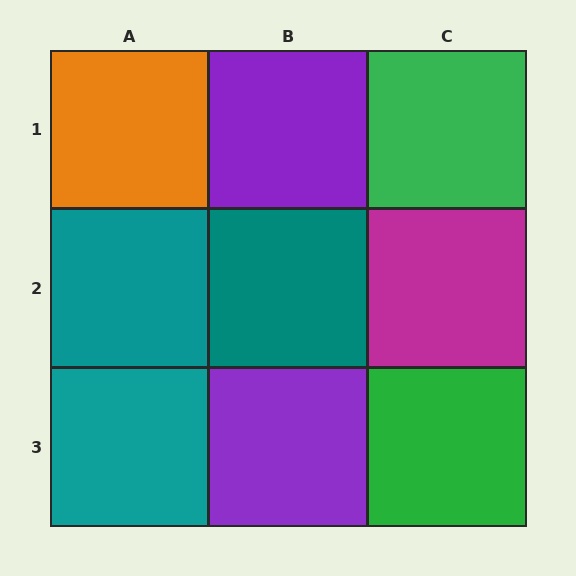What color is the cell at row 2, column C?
Magenta.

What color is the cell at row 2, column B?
Teal.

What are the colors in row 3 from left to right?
Teal, purple, green.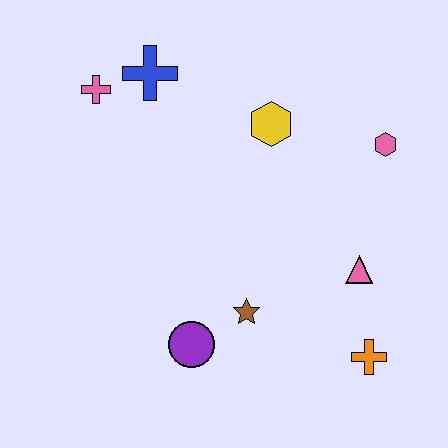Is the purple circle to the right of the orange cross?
No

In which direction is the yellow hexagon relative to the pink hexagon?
The yellow hexagon is to the left of the pink hexagon.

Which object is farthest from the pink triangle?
The pink cross is farthest from the pink triangle.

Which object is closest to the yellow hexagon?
The pink hexagon is closest to the yellow hexagon.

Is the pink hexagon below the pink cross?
Yes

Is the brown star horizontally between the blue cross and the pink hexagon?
Yes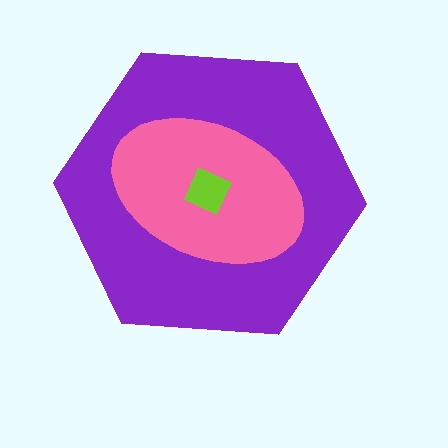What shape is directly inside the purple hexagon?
The pink ellipse.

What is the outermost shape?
The purple hexagon.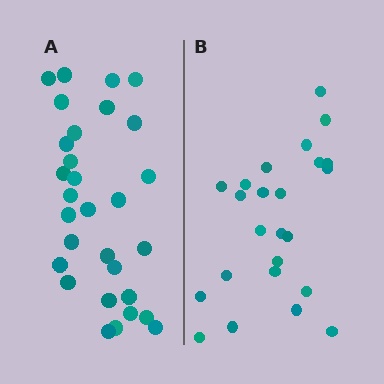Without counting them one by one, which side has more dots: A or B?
Region A (the left region) has more dots.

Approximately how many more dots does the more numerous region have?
Region A has about 6 more dots than region B.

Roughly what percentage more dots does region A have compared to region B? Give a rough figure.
About 25% more.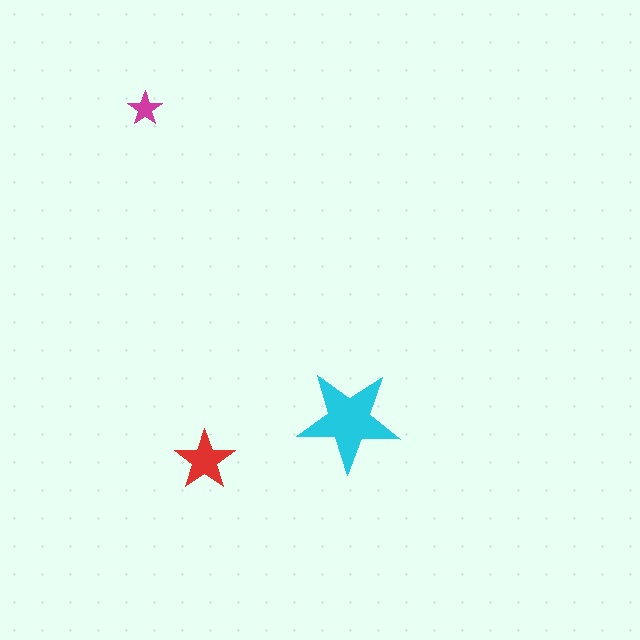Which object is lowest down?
The red star is bottommost.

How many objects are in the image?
There are 3 objects in the image.